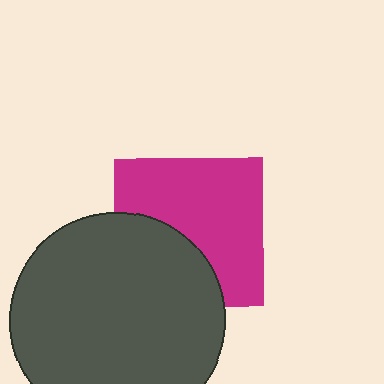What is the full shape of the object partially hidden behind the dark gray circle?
The partially hidden object is a magenta square.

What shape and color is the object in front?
The object in front is a dark gray circle.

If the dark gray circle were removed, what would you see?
You would see the complete magenta square.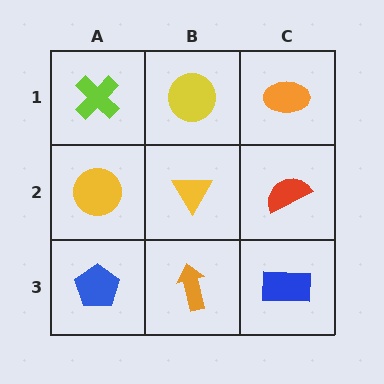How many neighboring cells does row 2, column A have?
3.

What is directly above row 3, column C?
A red semicircle.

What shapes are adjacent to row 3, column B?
A yellow triangle (row 2, column B), a blue pentagon (row 3, column A), a blue rectangle (row 3, column C).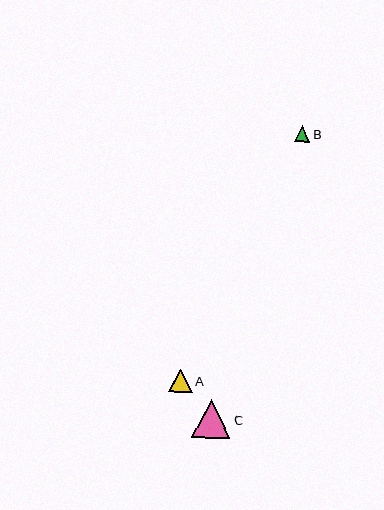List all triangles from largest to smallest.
From largest to smallest: C, A, B.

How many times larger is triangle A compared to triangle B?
Triangle A is approximately 1.5 times the size of triangle B.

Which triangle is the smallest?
Triangle B is the smallest with a size of approximately 15 pixels.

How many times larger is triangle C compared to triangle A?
Triangle C is approximately 1.7 times the size of triangle A.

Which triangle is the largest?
Triangle C is the largest with a size of approximately 38 pixels.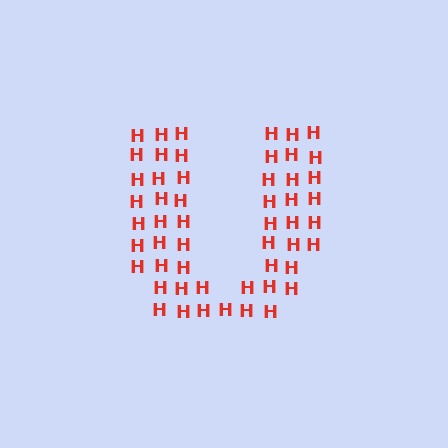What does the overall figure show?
The overall figure shows the letter U.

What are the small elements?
The small elements are letter H's.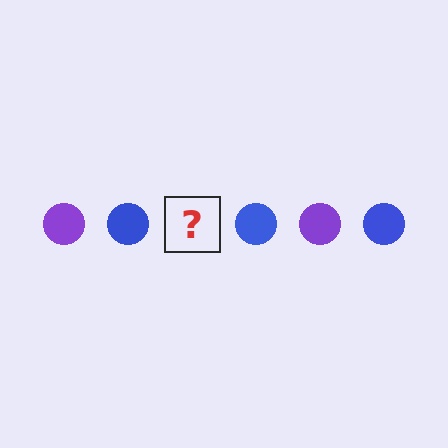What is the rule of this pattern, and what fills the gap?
The rule is that the pattern cycles through purple, blue circles. The gap should be filled with a purple circle.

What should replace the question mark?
The question mark should be replaced with a purple circle.